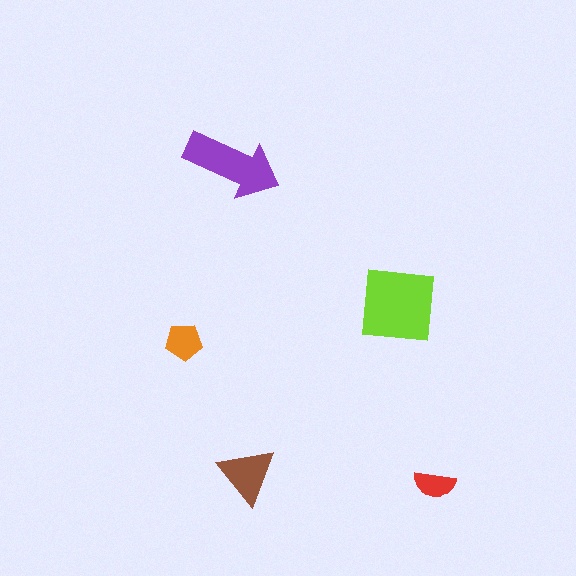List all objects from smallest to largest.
The red semicircle, the orange pentagon, the brown triangle, the purple arrow, the lime square.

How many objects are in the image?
There are 5 objects in the image.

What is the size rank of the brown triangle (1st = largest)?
3rd.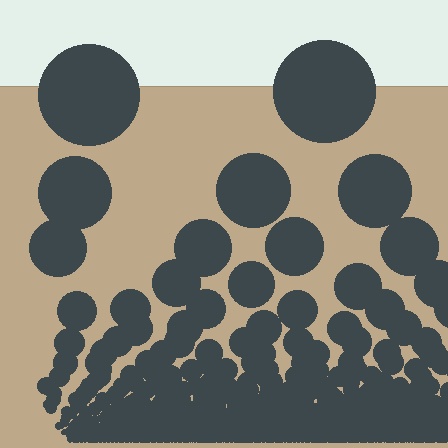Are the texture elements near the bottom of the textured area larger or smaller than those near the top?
Smaller. The gradient is inverted — elements near the bottom are smaller and denser.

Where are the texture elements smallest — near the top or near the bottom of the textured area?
Near the bottom.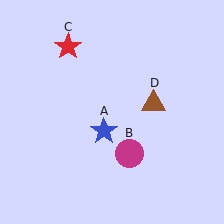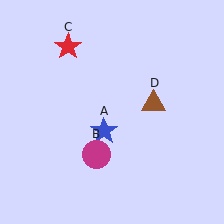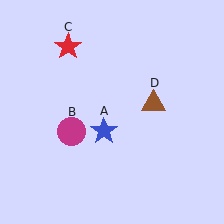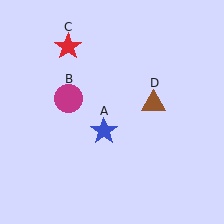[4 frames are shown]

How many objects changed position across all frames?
1 object changed position: magenta circle (object B).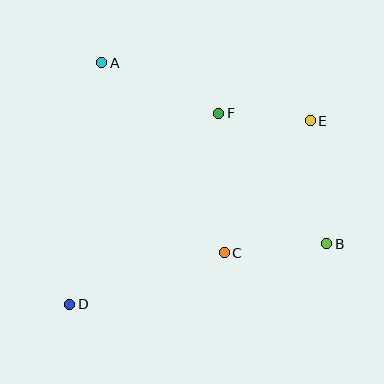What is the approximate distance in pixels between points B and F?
The distance between B and F is approximately 169 pixels.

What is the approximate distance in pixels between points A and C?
The distance between A and C is approximately 226 pixels.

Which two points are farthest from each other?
Points D and E are farthest from each other.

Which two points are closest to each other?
Points E and F are closest to each other.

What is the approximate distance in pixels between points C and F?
The distance between C and F is approximately 140 pixels.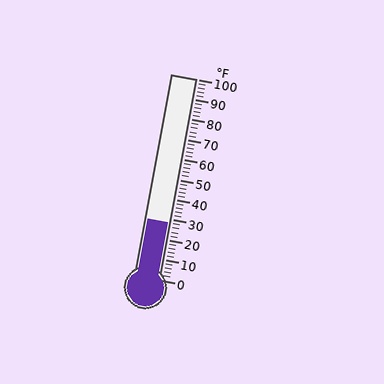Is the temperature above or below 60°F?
The temperature is below 60°F.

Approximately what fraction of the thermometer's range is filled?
The thermometer is filled to approximately 30% of its range.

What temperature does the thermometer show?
The thermometer shows approximately 28°F.